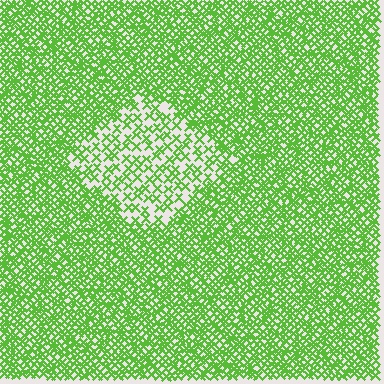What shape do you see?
I see a diamond.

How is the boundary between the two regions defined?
The boundary is defined by a change in element density (approximately 2.3x ratio). All elements are the same color, size, and shape.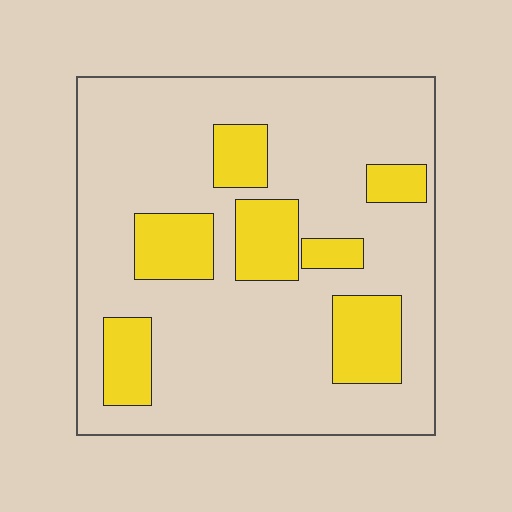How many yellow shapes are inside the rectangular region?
7.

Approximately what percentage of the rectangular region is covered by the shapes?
Approximately 20%.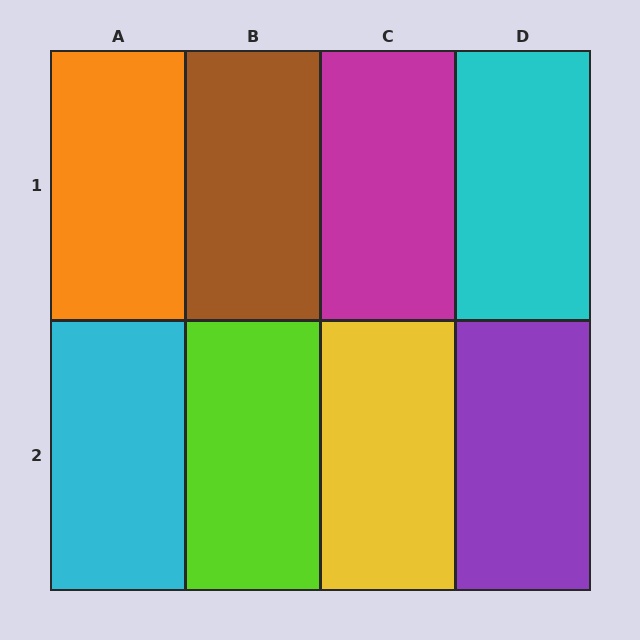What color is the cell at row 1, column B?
Brown.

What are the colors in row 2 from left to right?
Cyan, lime, yellow, purple.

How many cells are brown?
1 cell is brown.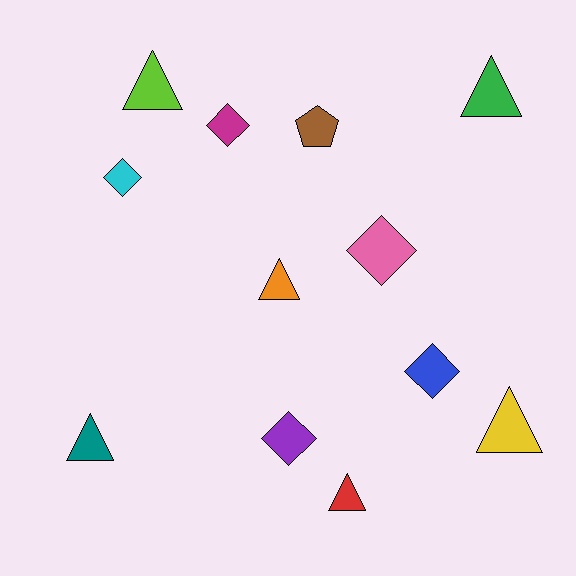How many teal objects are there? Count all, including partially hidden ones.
There is 1 teal object.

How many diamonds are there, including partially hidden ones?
There are 5 diamonds.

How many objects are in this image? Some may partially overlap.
There are 12 objects.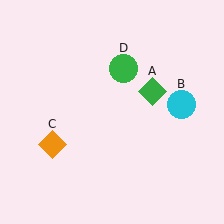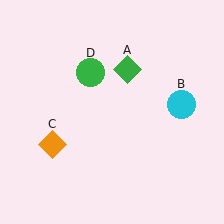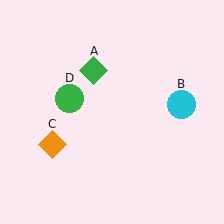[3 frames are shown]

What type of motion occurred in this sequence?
The green diamond (object A), green circle (object D) rotated counterclockwise around the center of the scene.